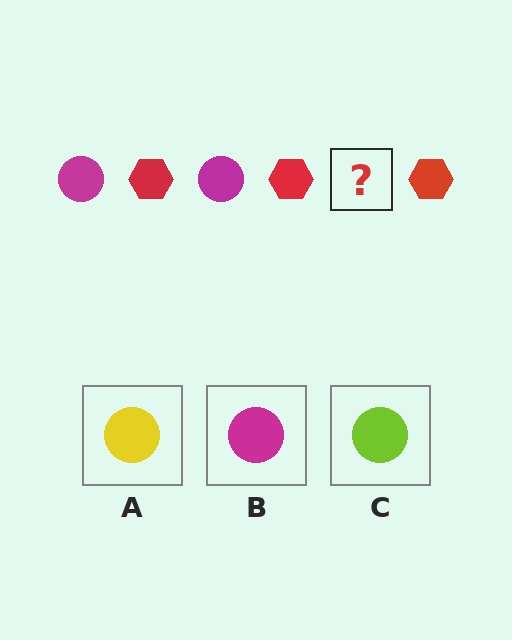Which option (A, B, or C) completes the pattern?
B.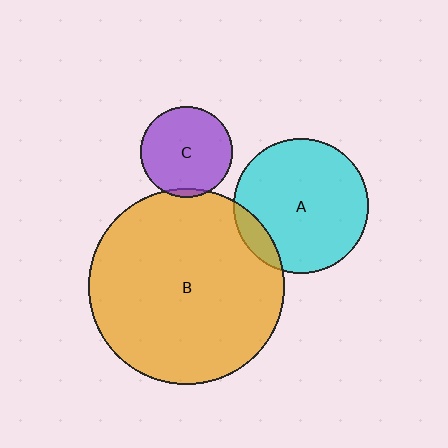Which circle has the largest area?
Circle B (orange).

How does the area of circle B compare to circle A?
Approximately 2.1 times.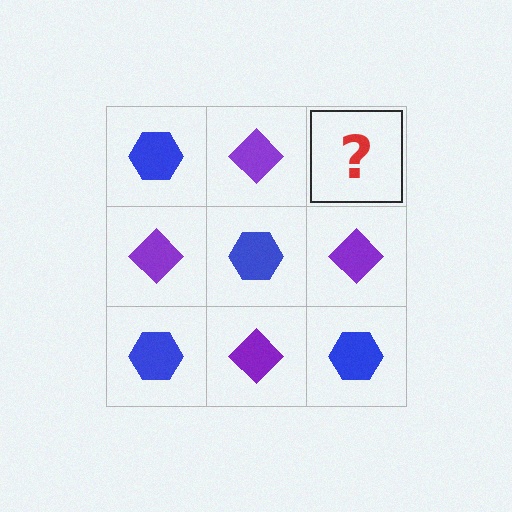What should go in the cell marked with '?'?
The missing cell should contain a blue hexagon.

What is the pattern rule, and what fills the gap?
The rule is that it alternates blue hexagon and purple diamond in a checkerboard pattern. The gap should be filled with a blue hexagon.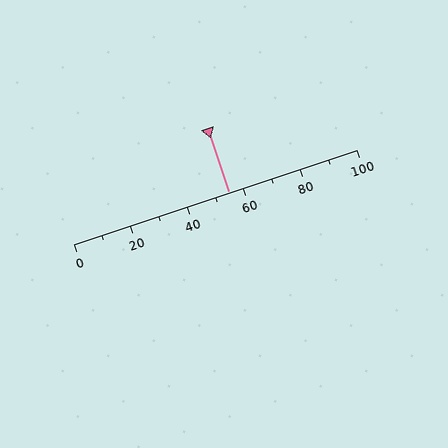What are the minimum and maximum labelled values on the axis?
The axis runs from 0 to 100.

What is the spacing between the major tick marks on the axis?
The major ticks are spaced 20 apart.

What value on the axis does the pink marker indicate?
The marker indicates approximately 55.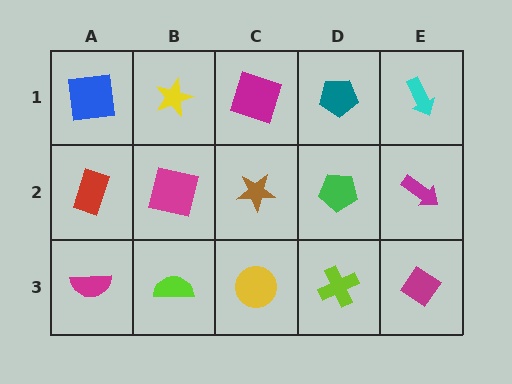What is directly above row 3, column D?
A green pentagon.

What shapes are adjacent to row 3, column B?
A magenta square (row 2, column B), a magenta semicircle (row 3, column A), a yellow circle (row 3, column C).